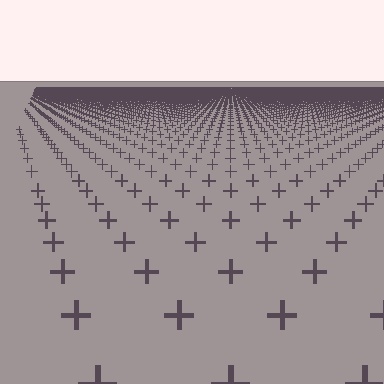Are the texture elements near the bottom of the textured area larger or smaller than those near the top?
Larger. Near the bottom, elements are closer to the viewer and appear at a bigger on-screen size.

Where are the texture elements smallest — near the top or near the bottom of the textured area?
Near the top.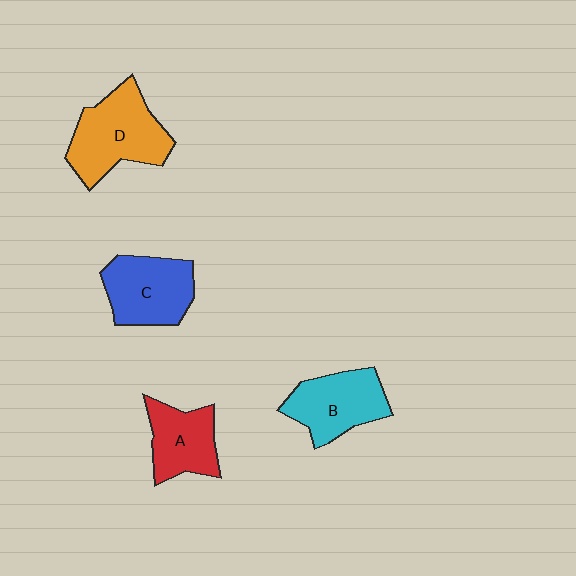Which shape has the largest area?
Shape D (orange).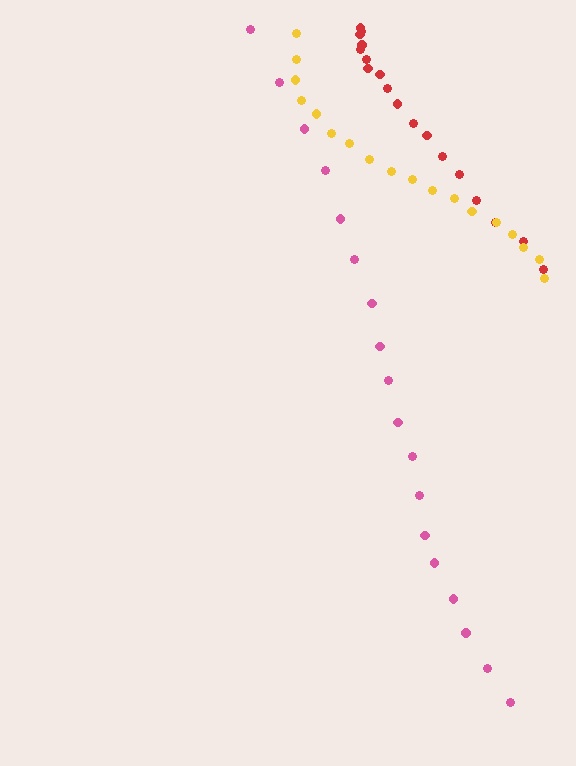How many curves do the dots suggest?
There are 3 distinct paths.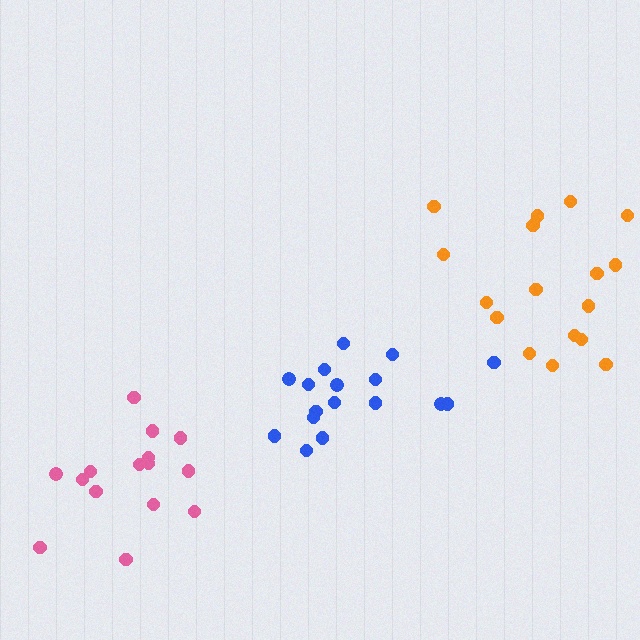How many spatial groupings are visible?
There are 3 spatial groupings.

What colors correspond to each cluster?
The clusters are colored: blue, orange, pink.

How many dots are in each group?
Group 1: 17 dots, Group 2: 17 dots, Group 3: 15 dots (49 total).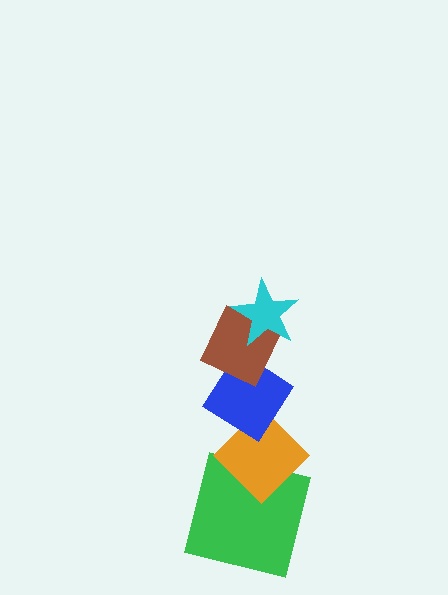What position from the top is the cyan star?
The cyan star is 1st from the top.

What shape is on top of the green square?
The orange diamond is on top of the green square.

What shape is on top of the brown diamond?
The cyan star is on top of the brown diamond.